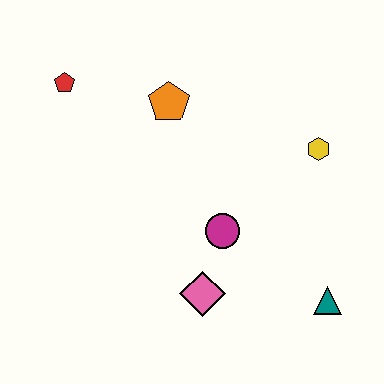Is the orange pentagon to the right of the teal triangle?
No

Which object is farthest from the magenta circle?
The red pentagon is farthest from the magenta circle.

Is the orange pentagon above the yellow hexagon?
Yes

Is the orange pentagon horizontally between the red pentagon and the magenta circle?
Yes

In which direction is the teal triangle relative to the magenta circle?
The teal triangle is to the right of the magenta circle.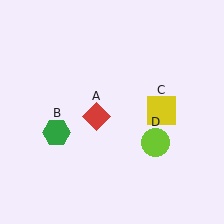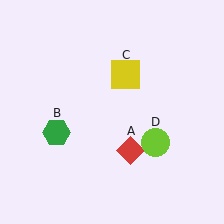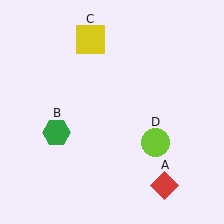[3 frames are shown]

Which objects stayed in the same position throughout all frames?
Green hexagon (object B) and lime circle (object D) remained stationary.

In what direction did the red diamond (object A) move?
The red diamond (object A) moved down and to the right.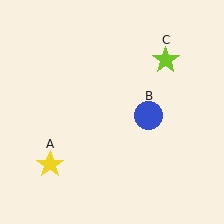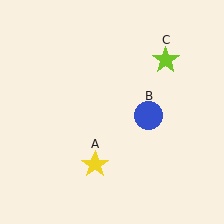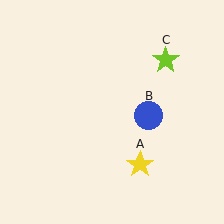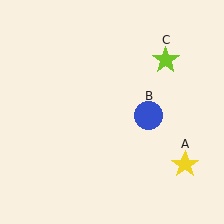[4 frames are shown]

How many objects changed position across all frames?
1 object changed position: yellow star (object A).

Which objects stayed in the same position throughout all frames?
Blue circle (object B) and lime star (object C) remained stationary.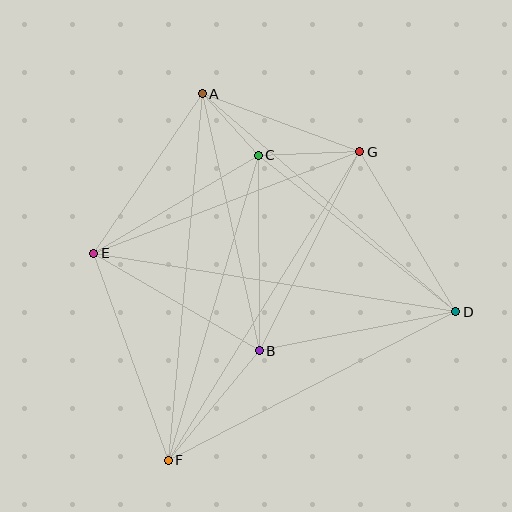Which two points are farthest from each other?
Points A and F are farthest from each other.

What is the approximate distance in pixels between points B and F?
The distance between B and F is approximately 143 pixels.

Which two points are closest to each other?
Points A and C are closest to each other.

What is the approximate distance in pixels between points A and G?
The distance between A and G is approximately 168 pixels.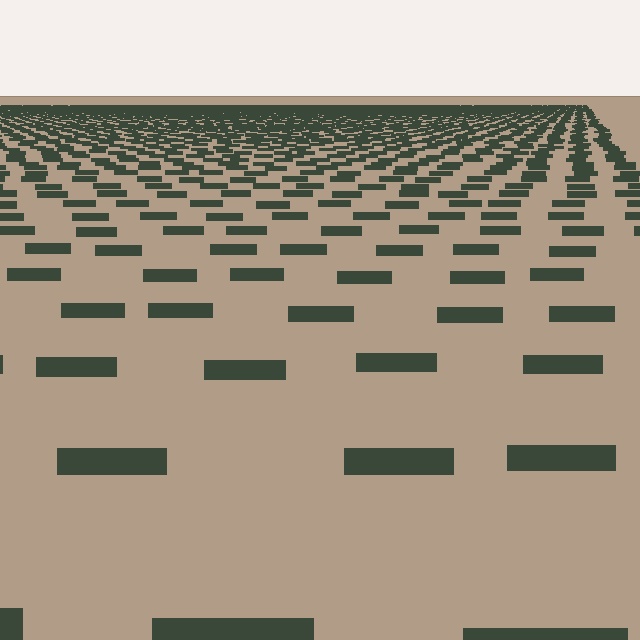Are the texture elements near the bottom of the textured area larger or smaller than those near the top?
Larger. Near the bottom, elements are closer to the viewer and appear at a bigger on-screen size.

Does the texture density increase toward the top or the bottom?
Density increases toward the top.